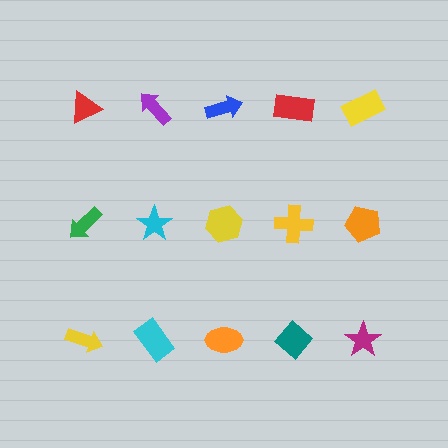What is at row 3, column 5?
A magenta star.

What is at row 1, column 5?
A yellow rectangle.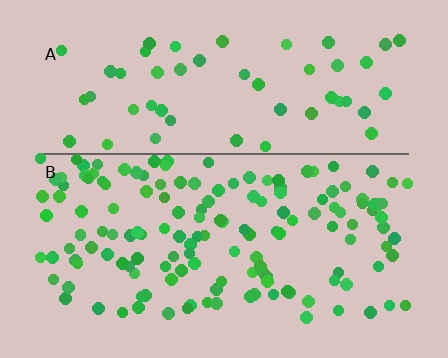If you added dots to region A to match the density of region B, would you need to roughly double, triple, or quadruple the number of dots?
Approximately triple.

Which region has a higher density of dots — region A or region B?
B (the bottom).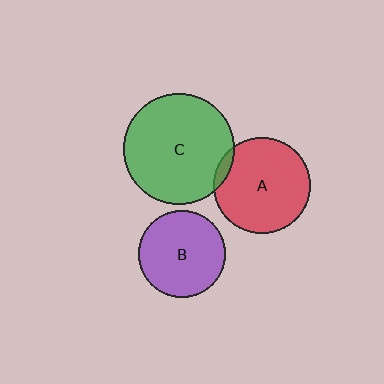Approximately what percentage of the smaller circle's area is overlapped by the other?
Approximately 5%.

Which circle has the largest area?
Circle C (green).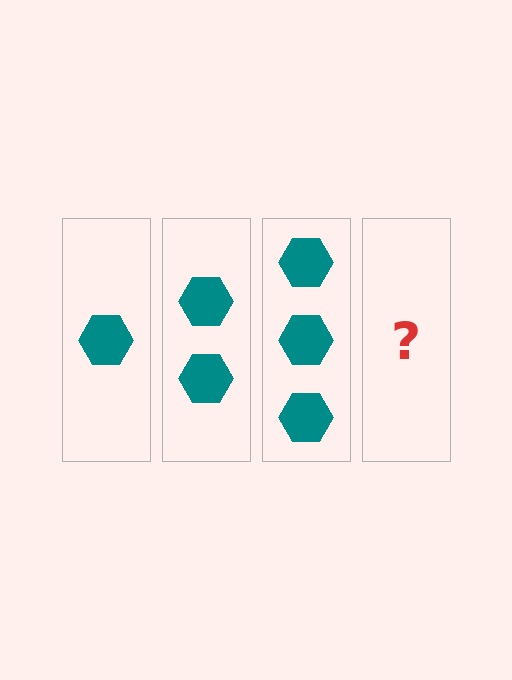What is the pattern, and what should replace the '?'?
The pattern is that each step adds one more hexagon. The '?' should be 4 hexagons.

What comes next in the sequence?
The next element should be 4 hexagons.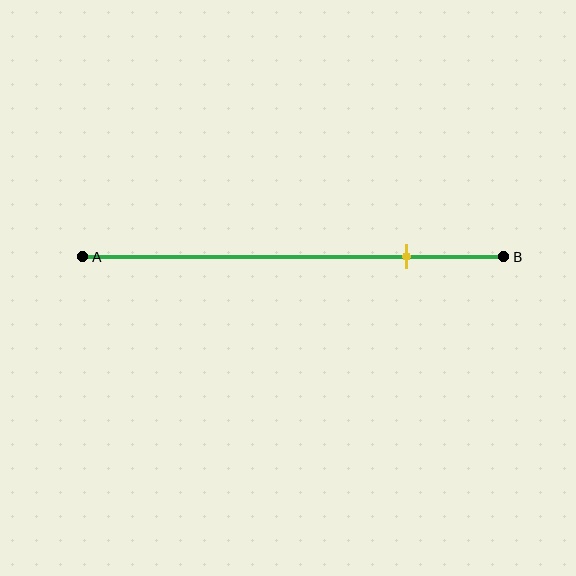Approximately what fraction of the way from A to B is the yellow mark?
The yellow mark is approximately 75% of the way from A to B.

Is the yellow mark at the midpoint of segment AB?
No, the mark is at about 75% from A, not at the 50% midpoint.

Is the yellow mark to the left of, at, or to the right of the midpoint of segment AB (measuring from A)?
The yellow mark is to the right of the midpoint of segment AB.